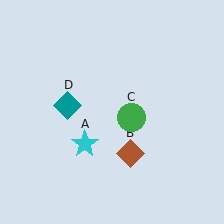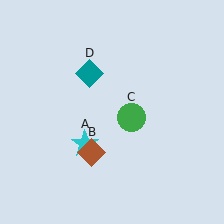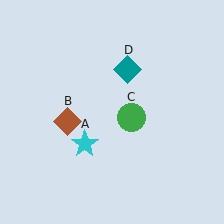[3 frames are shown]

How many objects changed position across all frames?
2 objects changed position: brown diamond (object B), teal diamond (object D).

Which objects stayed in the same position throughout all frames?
Cyan star (object A) and green circle (object C) remained stationary.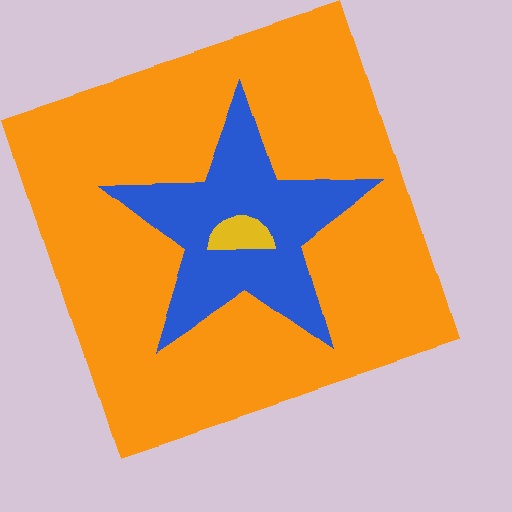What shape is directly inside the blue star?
The yellow semicircle.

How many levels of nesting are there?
3.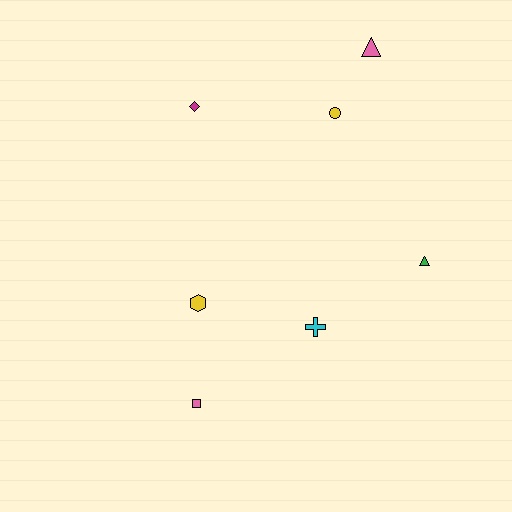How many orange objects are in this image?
There are no orange objects.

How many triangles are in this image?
There are 2 triangles.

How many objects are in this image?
There are 7 objects.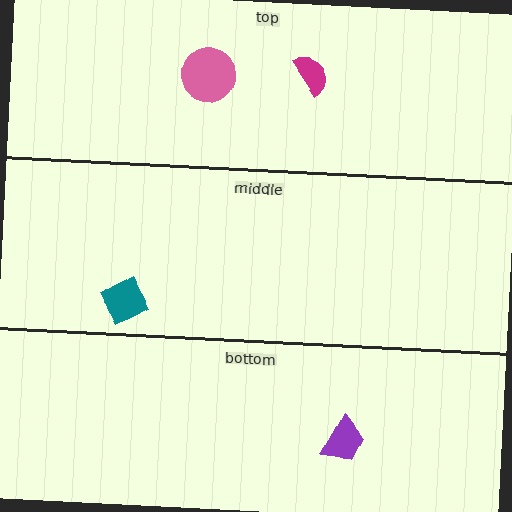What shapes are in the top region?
The magenta semicircle, the pink circle.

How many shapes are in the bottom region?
1.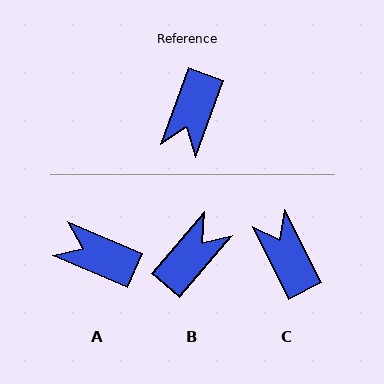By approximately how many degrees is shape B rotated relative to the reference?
Approximately 159 degrees counter-clockwise.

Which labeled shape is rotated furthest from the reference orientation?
B, about 159 degrees away.